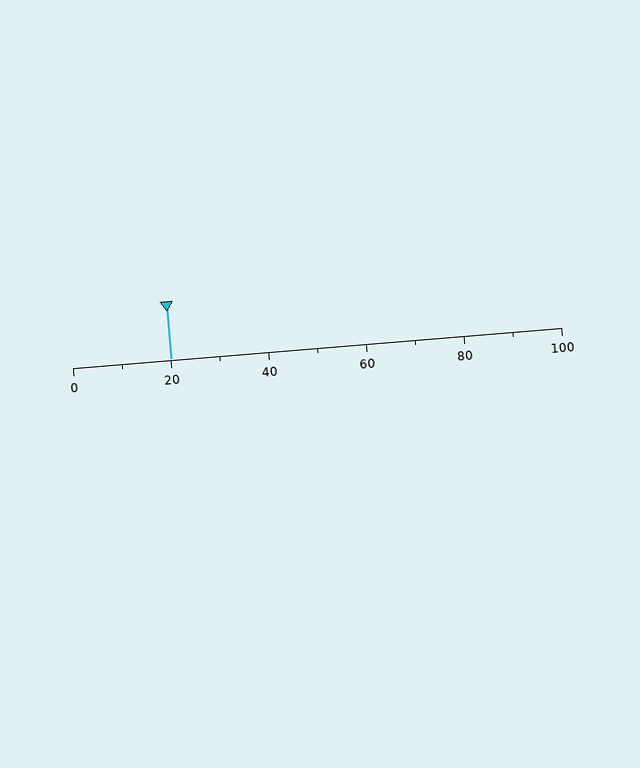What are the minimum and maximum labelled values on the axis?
The axis runs from 0 to 100.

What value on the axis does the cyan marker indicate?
The marker indicates approximately 20.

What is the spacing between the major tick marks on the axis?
The major ticks are spaced 20 apart.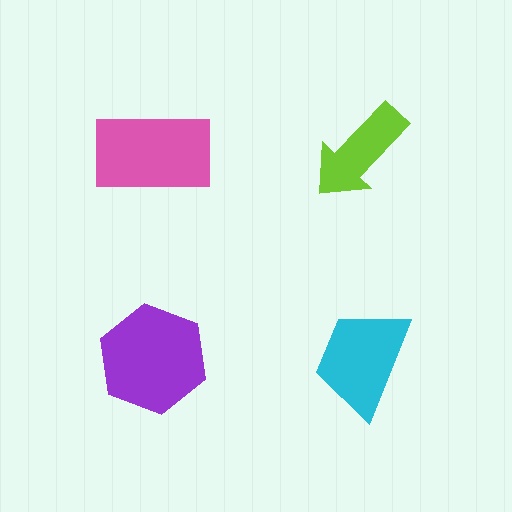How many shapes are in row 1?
2 shapes.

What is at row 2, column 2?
A cyan trapezoid.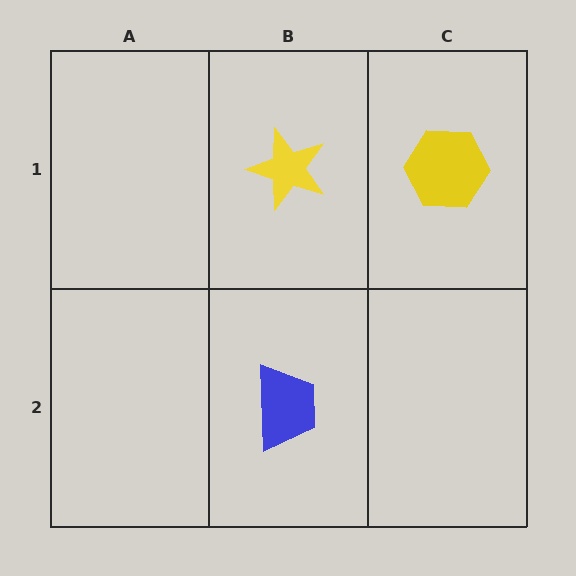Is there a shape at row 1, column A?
No, that cell is empty.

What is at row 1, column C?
A yellow hexagon.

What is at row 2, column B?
A blue trapezoid.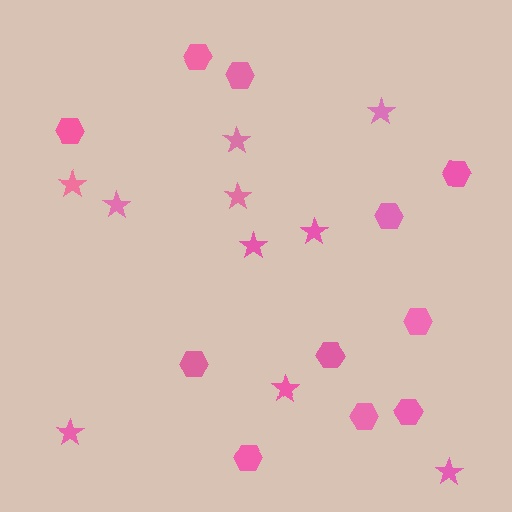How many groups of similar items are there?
There are 2 groups: one group of stars (10) and one group of hexagons (11).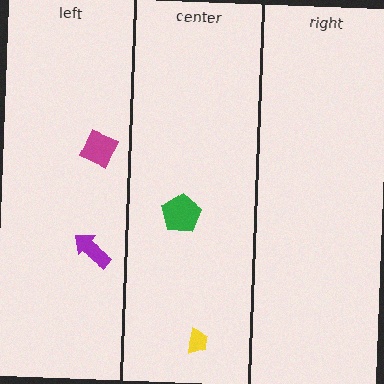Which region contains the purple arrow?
The left region.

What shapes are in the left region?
The purple arrow, the magenta diamond.